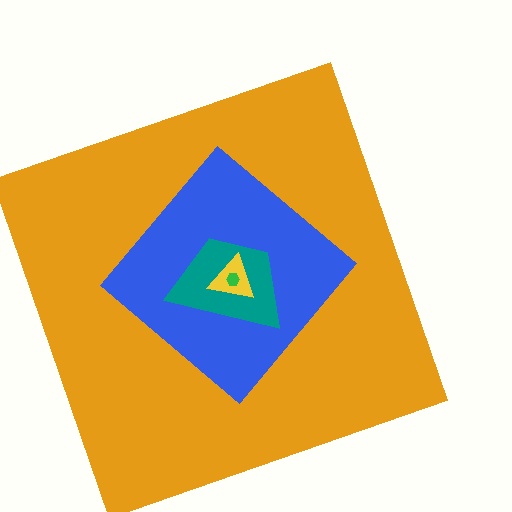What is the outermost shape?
The orange square.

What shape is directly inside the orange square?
The blue diamond.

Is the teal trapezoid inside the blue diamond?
Yes.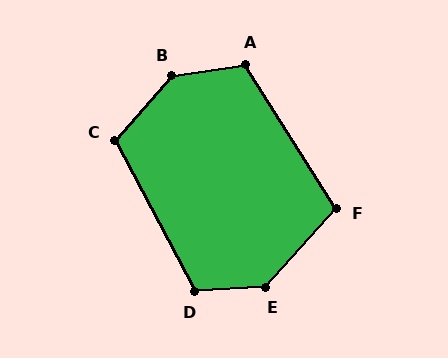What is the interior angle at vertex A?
Approximately 114 degrees (obtuse).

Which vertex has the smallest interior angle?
F, at approximately 106 degrees.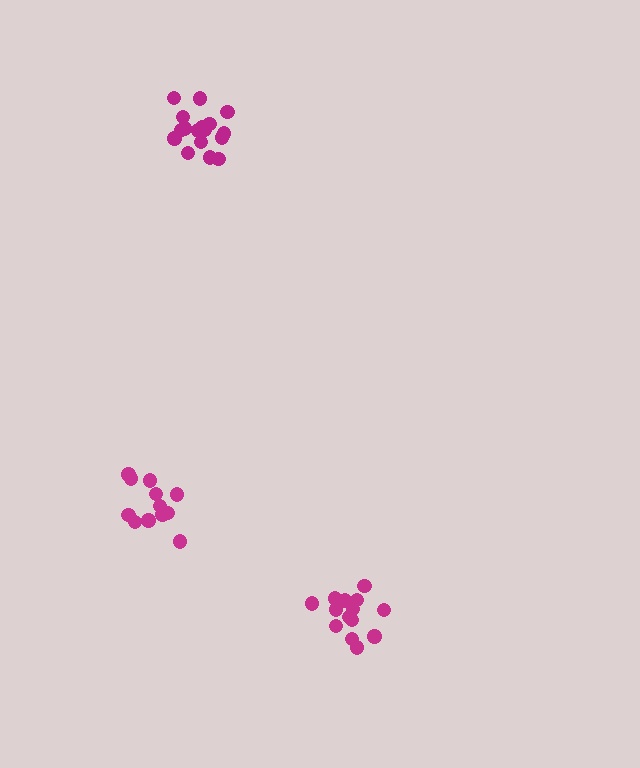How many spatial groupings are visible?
There are 3 spatial groupings.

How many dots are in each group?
Group 1: 15 dots, Group 2: 12 dots, Group 3: 18 dots (45 total).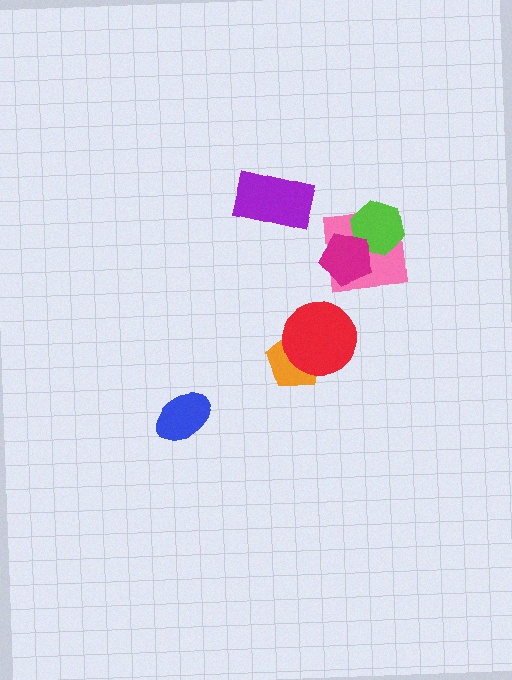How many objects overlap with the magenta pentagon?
2 objects overlap with the magenta pentagon.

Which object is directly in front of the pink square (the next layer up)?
The lime hexagon is directly in front of the pink square.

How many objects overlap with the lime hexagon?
2 objects overlap with the lime hexagon.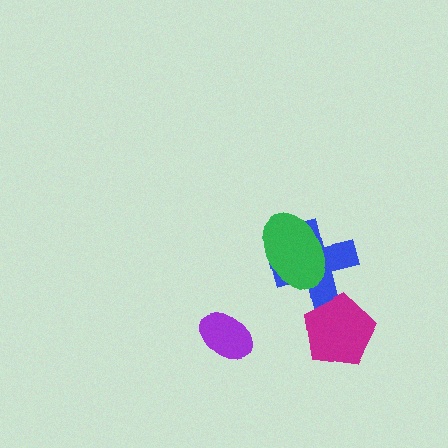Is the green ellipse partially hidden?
No, no other shape covers it.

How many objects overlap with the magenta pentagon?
1 object overlaps with the magenta pentagon.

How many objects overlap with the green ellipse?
1 object overlaps with the green ellipse.